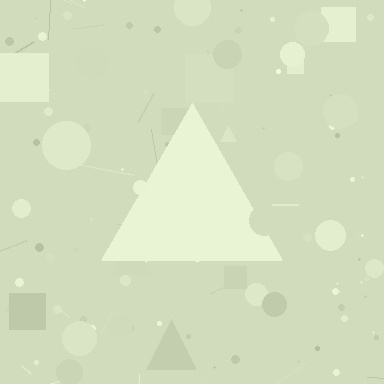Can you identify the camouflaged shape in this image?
The camouflaged shape is a triangle.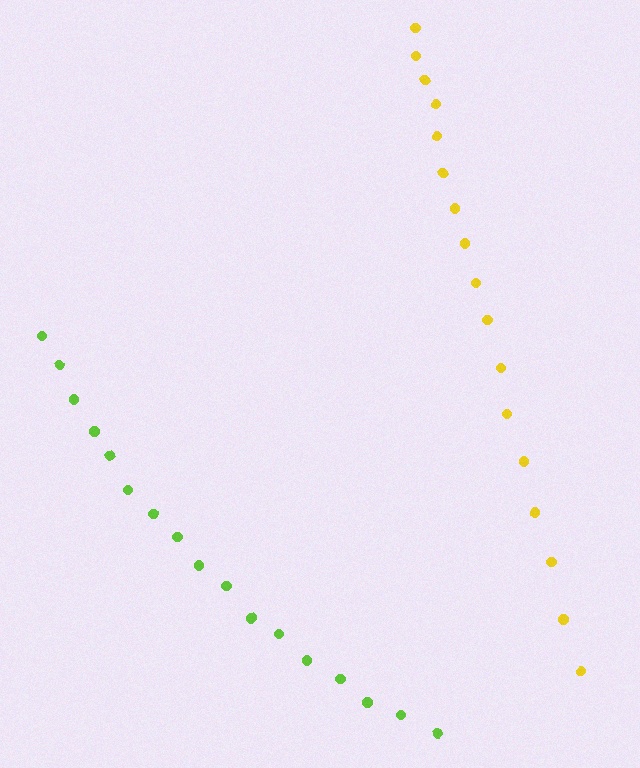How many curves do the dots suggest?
There are 2 distinct paths.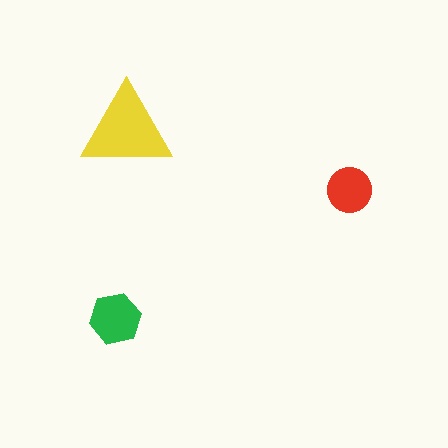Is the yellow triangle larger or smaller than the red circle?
Larger.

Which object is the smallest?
The red circle.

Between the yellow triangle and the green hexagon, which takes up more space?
The yellow triangle.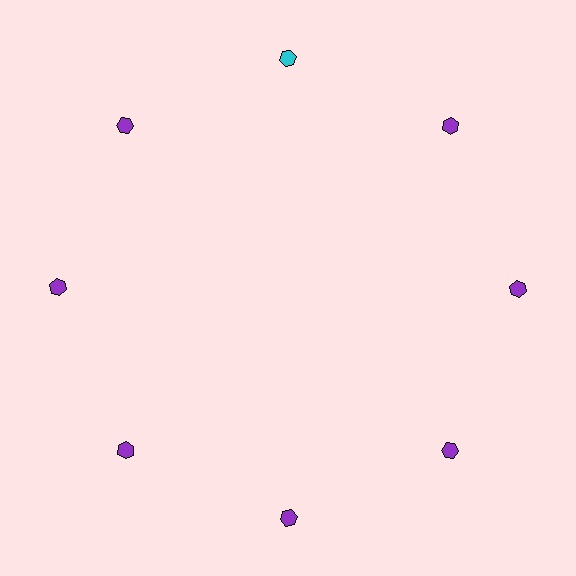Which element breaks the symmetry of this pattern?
The cyan hexagon at roughly the 12 o'clock position breaks the symmetry. All other shapes are purple hexagons.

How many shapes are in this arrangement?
There are 8 shapes arranged in a ring pattern.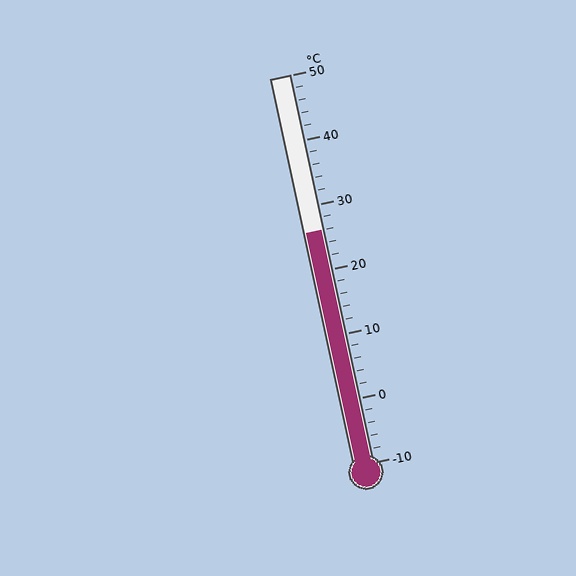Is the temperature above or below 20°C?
The temperature is above 20°C.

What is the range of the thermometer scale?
The thermometer scale ranges from -10°C to 50°C.